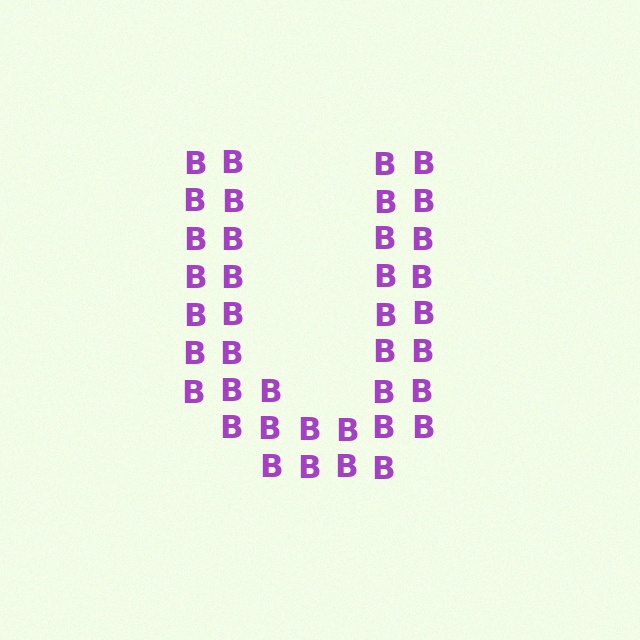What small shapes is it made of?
It is made of small letter B's.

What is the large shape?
The large shape is the letter U.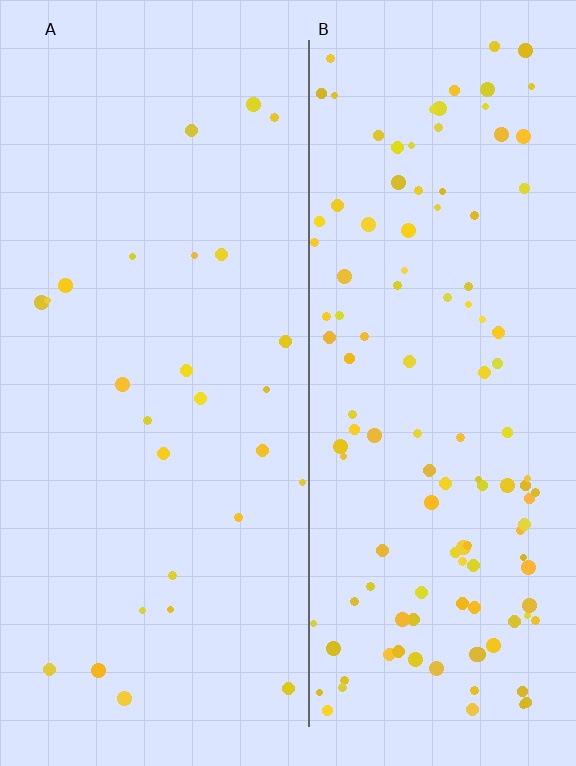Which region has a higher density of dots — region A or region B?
B (the right).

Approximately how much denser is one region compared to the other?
Approximately 4.6× — region B over region A.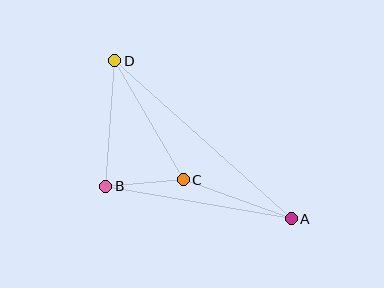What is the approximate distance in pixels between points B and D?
The distance between B and D is approximately 126 pixels.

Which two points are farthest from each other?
Points A and D are farthest from each other.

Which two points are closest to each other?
Points B and C are closest to each other.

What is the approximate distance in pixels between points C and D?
The distance between C and D is approximately 137 pixels.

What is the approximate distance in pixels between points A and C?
The distance between A and C is approximately 115 pixels.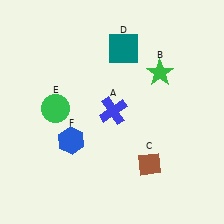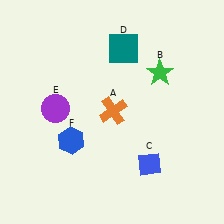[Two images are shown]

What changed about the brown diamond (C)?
In Image 1, C is brown. In Image 2, it changed to blue.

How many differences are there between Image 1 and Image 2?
There are 3 differences between the two images.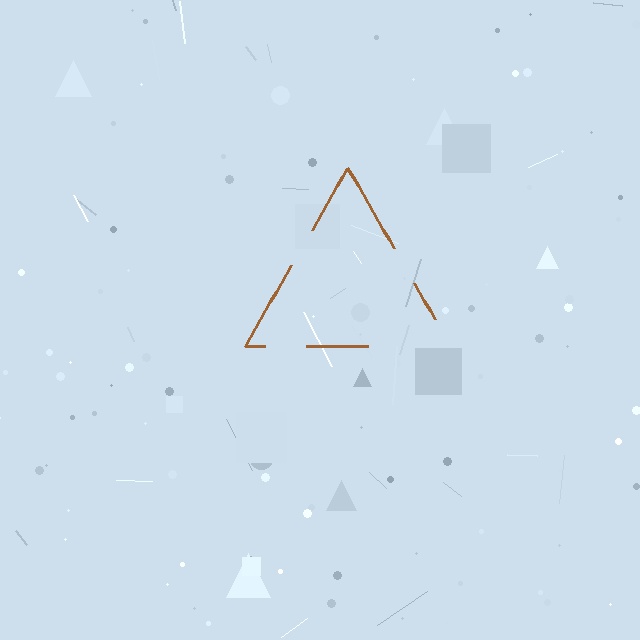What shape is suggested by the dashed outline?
The dashed outline suggests a triangle.